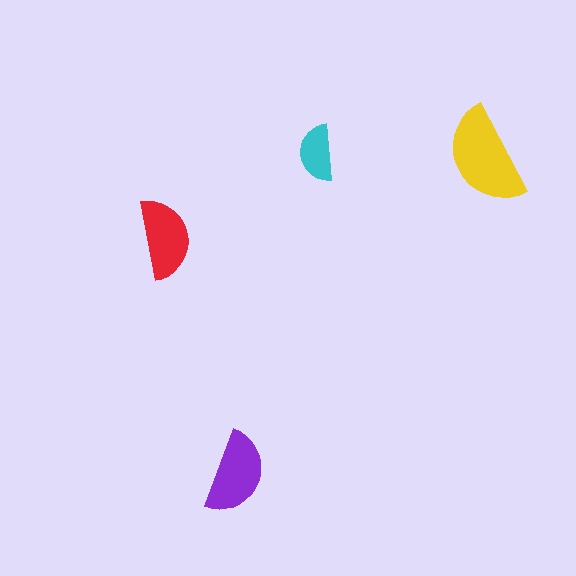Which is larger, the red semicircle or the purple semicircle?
The purple one.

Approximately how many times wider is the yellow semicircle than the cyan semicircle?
About 2 times wider.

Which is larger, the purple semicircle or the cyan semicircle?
The purple one.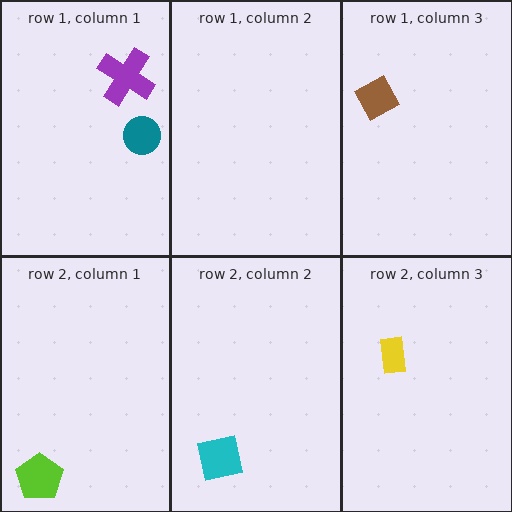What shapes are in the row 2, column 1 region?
The lime pentagon.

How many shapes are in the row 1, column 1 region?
2.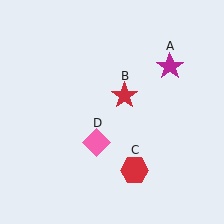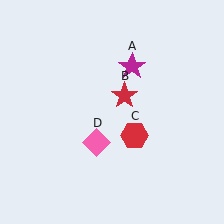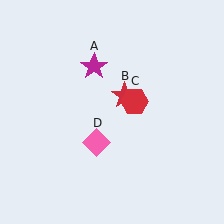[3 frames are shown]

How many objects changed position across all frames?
2 objects changed position: magenta star (object A), red hexagon (object C).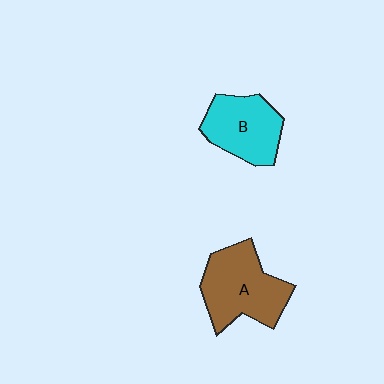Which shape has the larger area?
Shape A (brown).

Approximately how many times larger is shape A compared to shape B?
Approximately 1.2 times.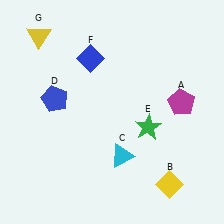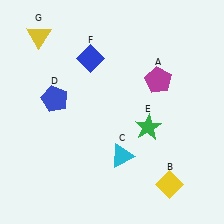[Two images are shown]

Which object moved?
The magenta pentagon (A) moved left.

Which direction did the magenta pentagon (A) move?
The magenta pentagon (A) moved left.